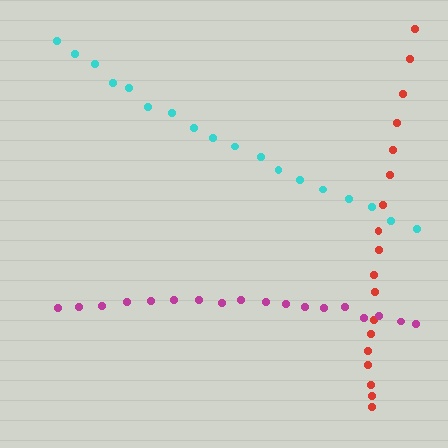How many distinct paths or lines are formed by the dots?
There are 3 distinct paths.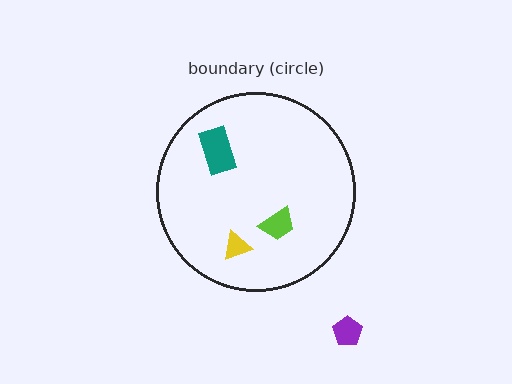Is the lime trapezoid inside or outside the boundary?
Inside.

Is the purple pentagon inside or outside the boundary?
Outside.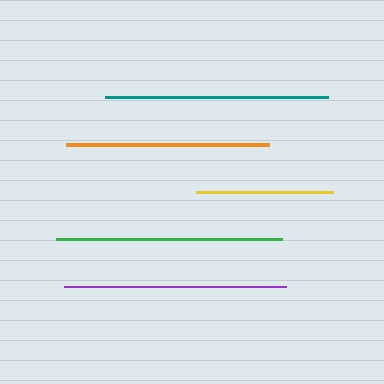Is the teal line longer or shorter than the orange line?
The teal line is longer than the orange line.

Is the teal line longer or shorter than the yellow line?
The teal line is longer than the yellow line.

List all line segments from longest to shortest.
From longest to shortest: green, teal, purple, orange, yellow.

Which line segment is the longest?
The green line is the longest at approximately 227 pixels.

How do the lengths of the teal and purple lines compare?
The teal and purple lines are approximately the same length.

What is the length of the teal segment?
The teal segment is approximately 223 pixels long.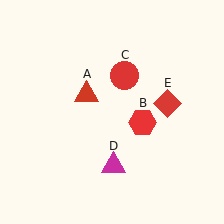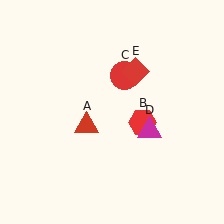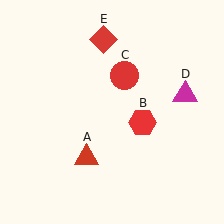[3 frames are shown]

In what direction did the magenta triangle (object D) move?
The magenta triangle (object D) moved up and to the right.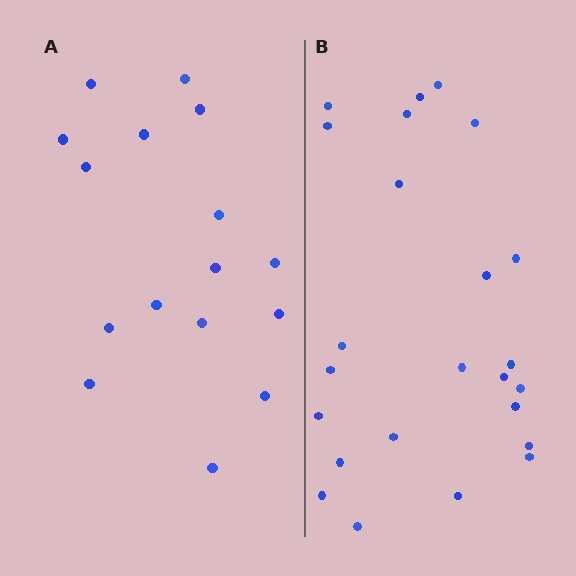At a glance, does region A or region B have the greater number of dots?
Region B (the right region) has more dots.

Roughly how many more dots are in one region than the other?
Region B has roughly 8 or so more dots than region A.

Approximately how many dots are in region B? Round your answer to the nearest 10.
About 20 dots. (The exact count is 24, which rounds to 20.)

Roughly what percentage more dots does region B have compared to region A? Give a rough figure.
About 50% more.